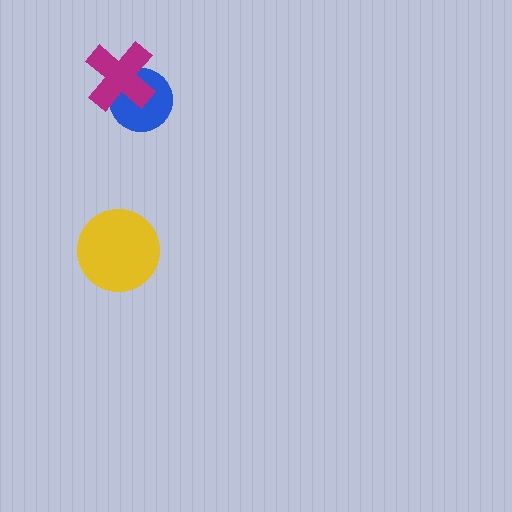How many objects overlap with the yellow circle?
0 objects overlap with the yellow circle.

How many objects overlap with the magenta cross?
1 object overlaps with the magenta cross.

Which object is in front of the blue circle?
The magenta cross is in front of the blue circle.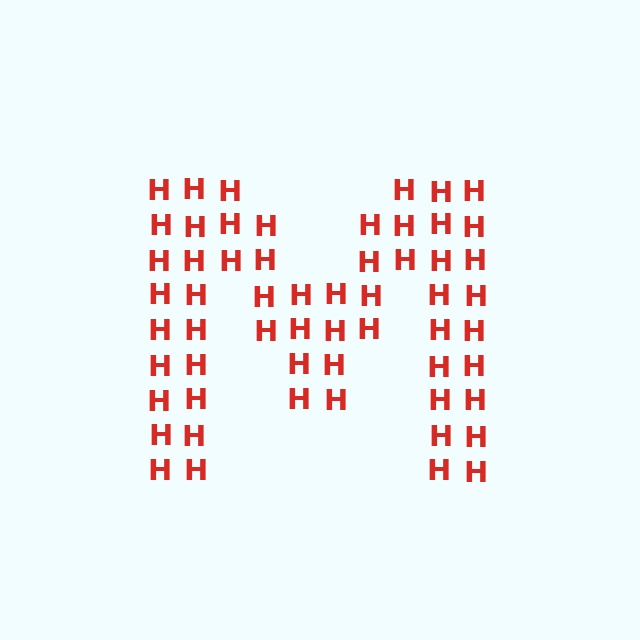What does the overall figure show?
The overall figure shows the letter M.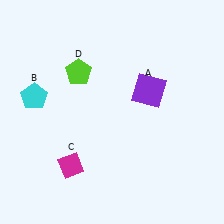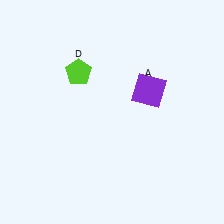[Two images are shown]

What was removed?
The magenta diamond (C), the cyan pentagon (B) were removed in Image 2.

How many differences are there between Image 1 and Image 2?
There are 2 differences between the two images.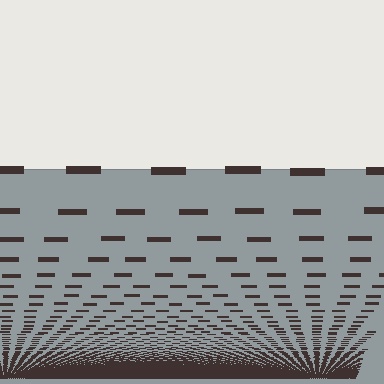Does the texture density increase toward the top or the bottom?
Density increases toward the bottom.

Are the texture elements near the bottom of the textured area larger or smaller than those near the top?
Smaller. The gradient is inverted — elements near the bottom are smaller and denser.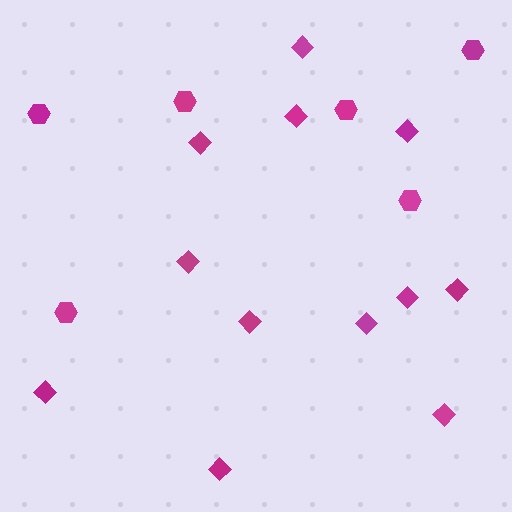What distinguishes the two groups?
There are 2 groups: one group of diamonds (12) and one group of hexagons (6).